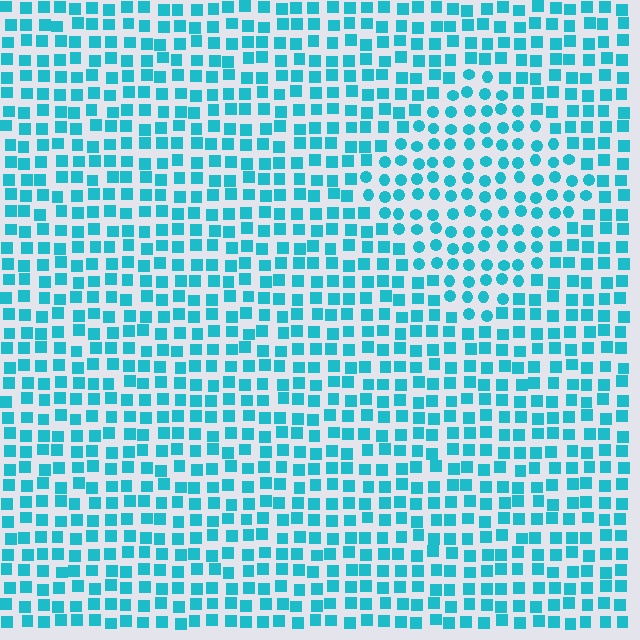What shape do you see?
I see a diamond.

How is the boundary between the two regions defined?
The boundary is defined by a change in element shape: circles inside vs. squares outside. All elements share the same color and spacing.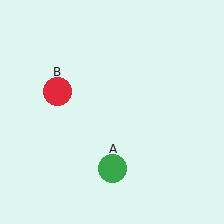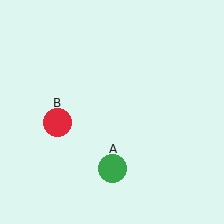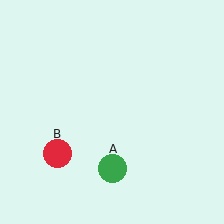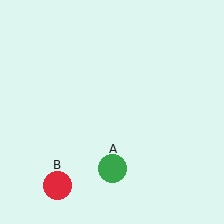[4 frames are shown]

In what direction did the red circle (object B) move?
The red circle (object B) moved down.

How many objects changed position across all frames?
1 object changed position: red circle (object B).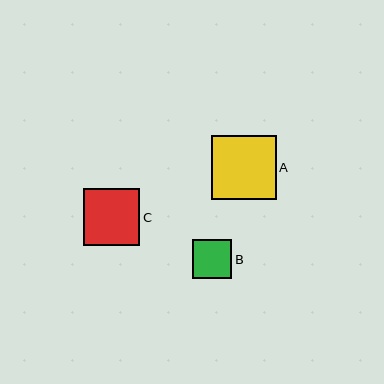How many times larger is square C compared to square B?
Square C is approximately 1.4 times the size of square B.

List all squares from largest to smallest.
From largest to smallest: A, C, B.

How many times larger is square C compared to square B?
Square C is approximately 1.4 times the size of square B.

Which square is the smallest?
Square B is the smallest with a size of approximately 39 pixels.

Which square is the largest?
Square A is the largest with a size of approximately 65 pixels.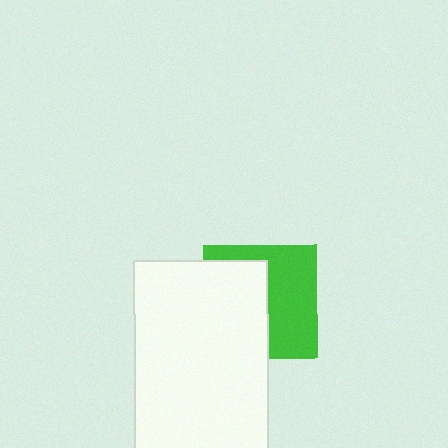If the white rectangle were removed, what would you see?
You would see the complete green square.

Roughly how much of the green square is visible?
About half of it is visible (roughly 51%).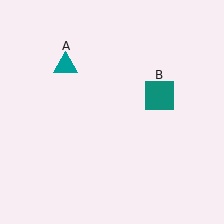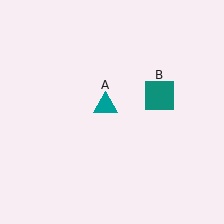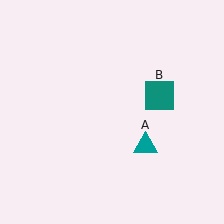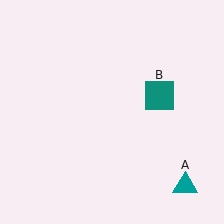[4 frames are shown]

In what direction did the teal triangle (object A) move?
The teal triangle (object A) moved down and to the right.